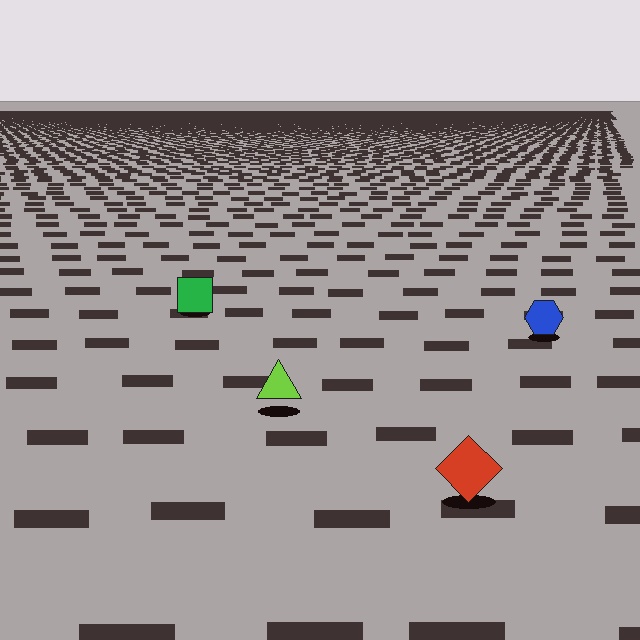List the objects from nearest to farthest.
From nearest to farthest: the red diamond, the lime triangle, the blue hexagon, the green square.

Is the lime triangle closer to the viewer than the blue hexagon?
Yes. The lime triangle is closer — you can tell from the texture gradient: the ground texture is coarser near it.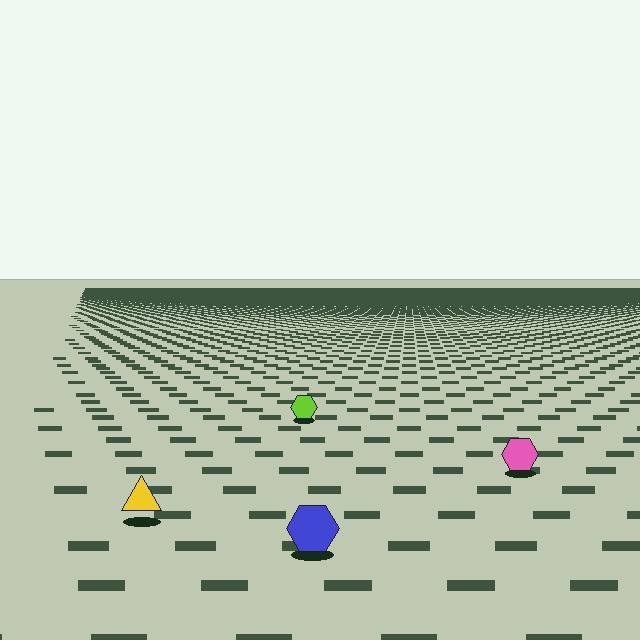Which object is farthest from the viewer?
The lime hexagon is farthest from the viewer. It appears smaller and the ground texture around it is denser.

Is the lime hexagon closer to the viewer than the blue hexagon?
No. The blue hexagon is closer — you can tell from the texture gradient: the ground texture is coarser near it.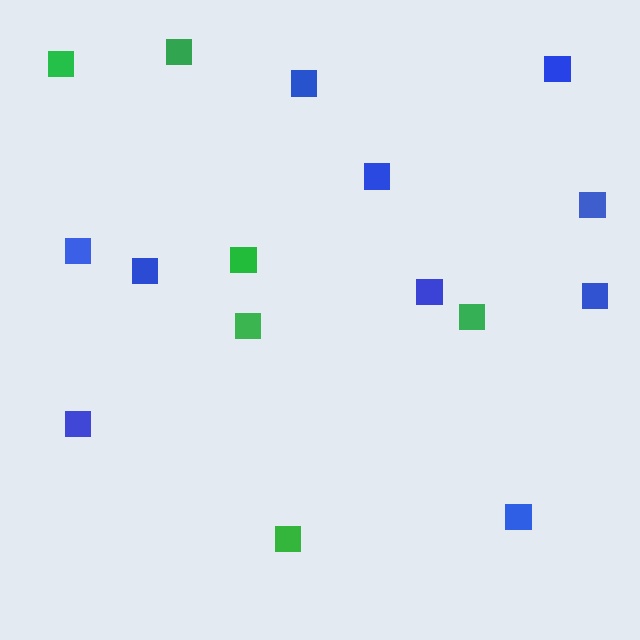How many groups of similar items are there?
There are 2 groups: one group of green squares (6) and one group of blue squares (10).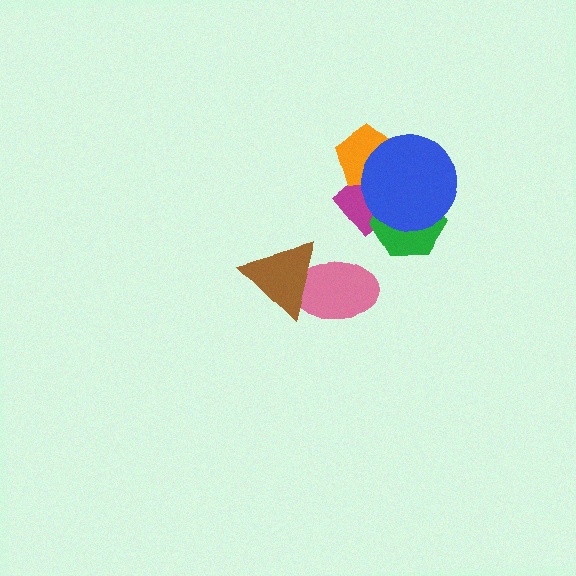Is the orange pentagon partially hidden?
Yes, it is partially covered by another shape.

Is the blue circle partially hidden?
No, no other shape covers it.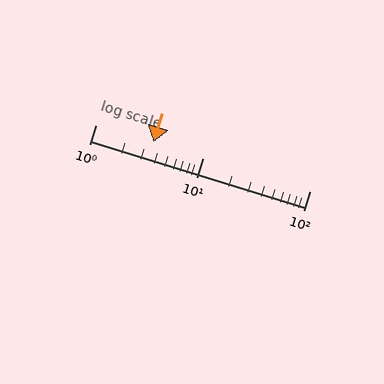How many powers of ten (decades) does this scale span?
The scale spans 2 decades, from 1 to 100.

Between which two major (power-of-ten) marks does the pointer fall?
The pointer is between 1 and 10.